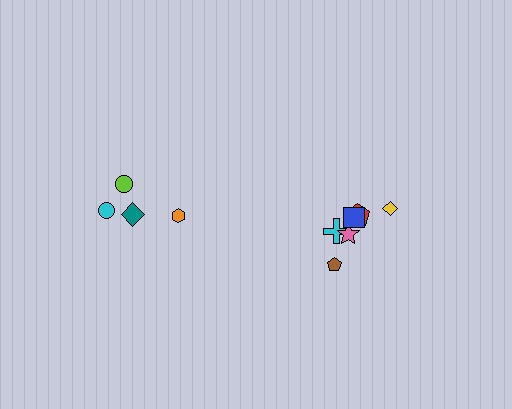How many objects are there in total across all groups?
There are 10 objects.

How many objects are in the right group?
There are 6 objects.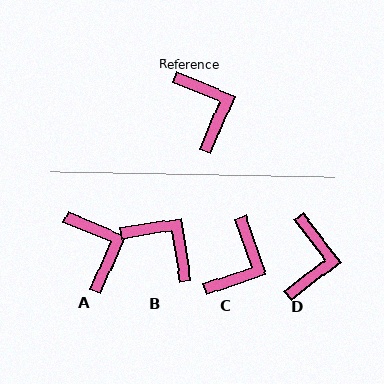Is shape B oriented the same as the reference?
No, it is off by about 32 degrees.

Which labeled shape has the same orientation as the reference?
A.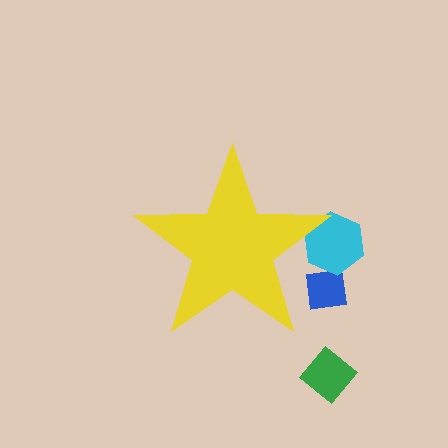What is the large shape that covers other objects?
A yellow star.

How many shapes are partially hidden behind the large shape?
2 shapes are partially hidden.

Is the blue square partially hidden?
Yes, the blue square is partially hidden behind the yellow star.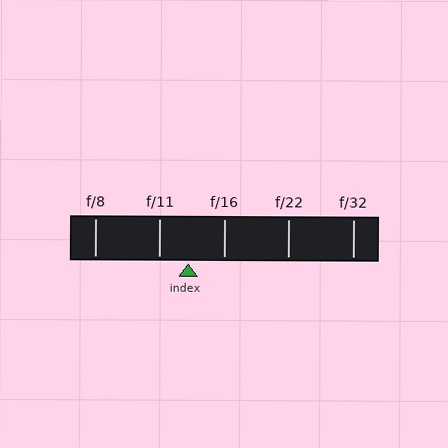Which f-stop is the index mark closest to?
The index mark is closest to f/11.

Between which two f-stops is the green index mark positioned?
The index mark is between f/11 and f/16.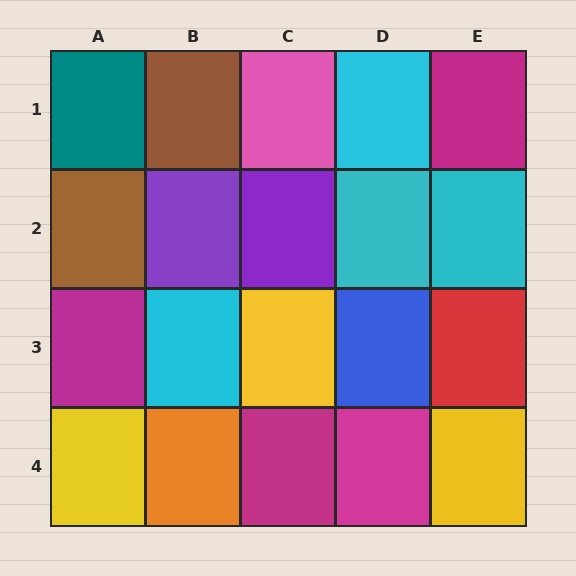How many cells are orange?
1 cell is orange.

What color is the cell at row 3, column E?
Red.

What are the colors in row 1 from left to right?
Teal, brown, pink, cyan, magenta.